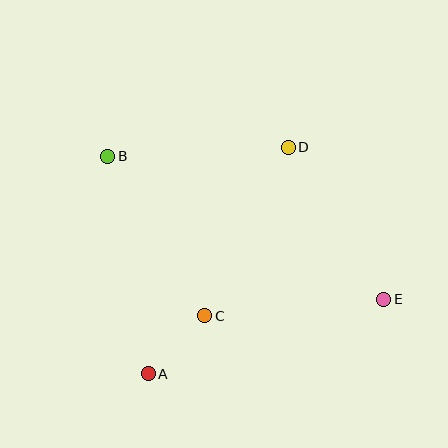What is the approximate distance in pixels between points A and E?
The distance between A and E is approximately 247 pixels.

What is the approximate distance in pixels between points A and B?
The distance between A and B is approximately 222 pixels.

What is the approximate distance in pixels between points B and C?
The distance between B and C is approximately 187 pixels.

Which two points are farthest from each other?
Points B and E are farthest from each other.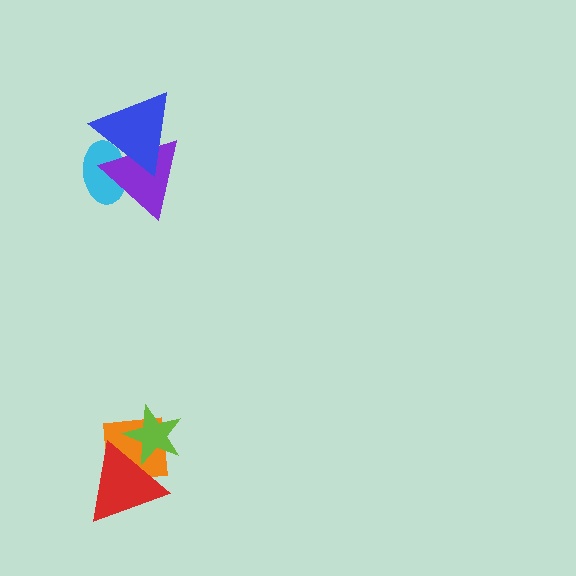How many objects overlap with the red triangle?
2 objects overlap with the red triangle.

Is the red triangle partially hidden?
Yes, it is partially covered by another shape.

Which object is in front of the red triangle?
The lime star is in front of the red triangle.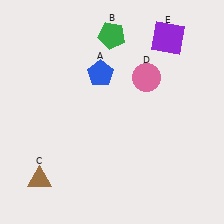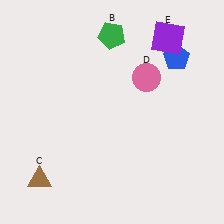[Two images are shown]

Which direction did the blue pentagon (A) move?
The blue pentagon (A) moved right.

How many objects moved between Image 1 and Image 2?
1 object moved between the two images.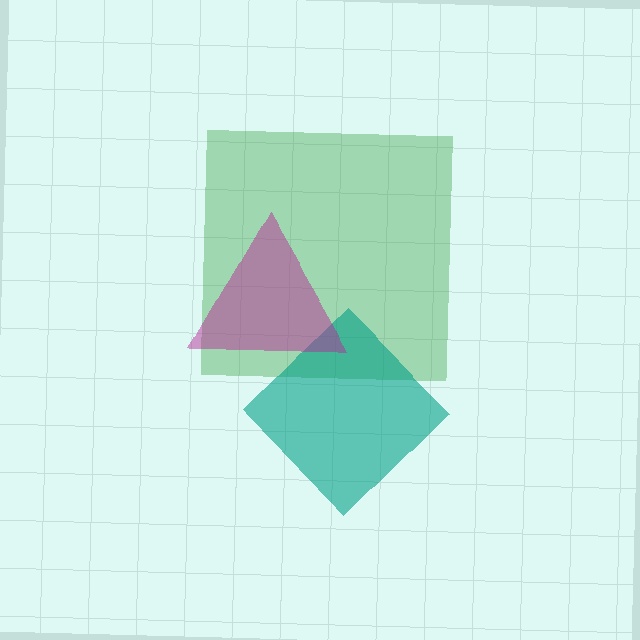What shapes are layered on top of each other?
The layered shapes are: a green square, a teal diamond, a magenta triangle.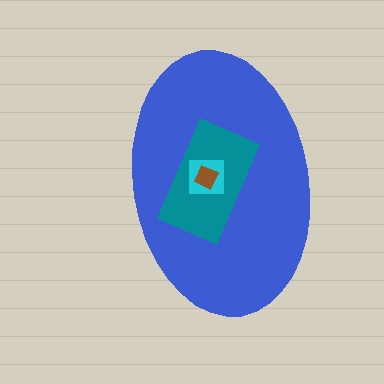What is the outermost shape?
The blue ellipse.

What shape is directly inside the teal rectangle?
The cyan square.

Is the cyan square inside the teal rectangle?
Yes.